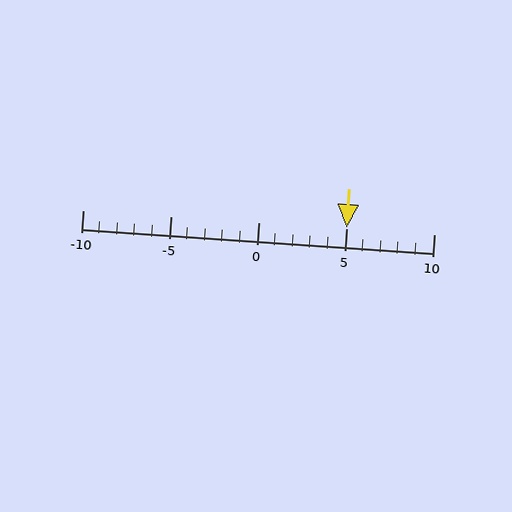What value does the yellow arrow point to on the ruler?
The yellow arrow points to approximately 5.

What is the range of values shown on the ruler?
The ruler shows values from -10 to 10.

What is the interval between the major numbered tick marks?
The major tick marks are spaced 5 units apart.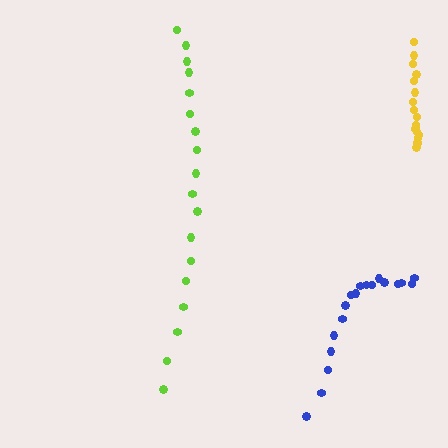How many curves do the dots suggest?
There are 3 distinct paths.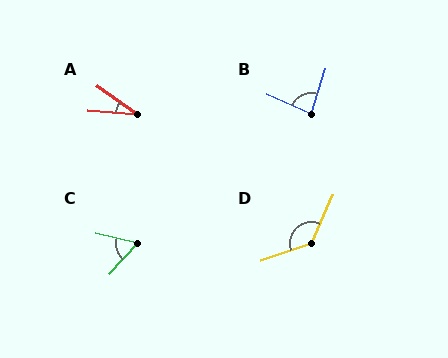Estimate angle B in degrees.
Approximately 83 degrees.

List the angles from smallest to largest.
A (31°), C (60°), B (83°), D (132°).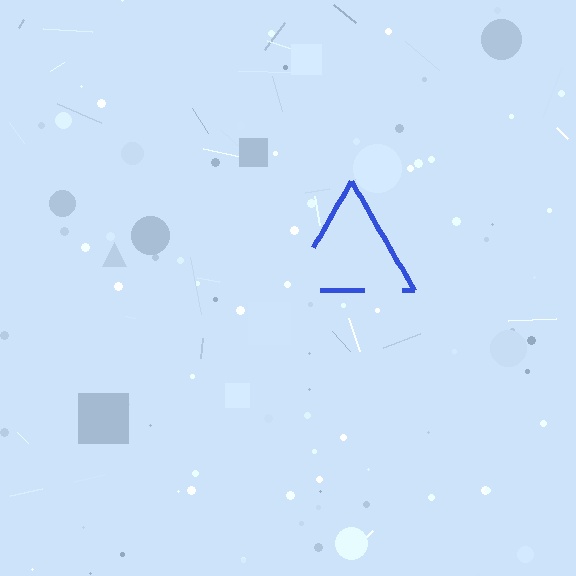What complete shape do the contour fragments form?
The contour fragments form a triangle.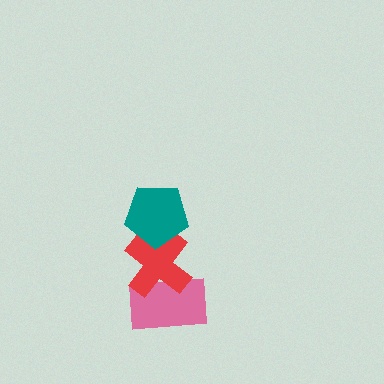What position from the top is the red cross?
The red cross is 2nd from the top.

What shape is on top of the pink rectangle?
The red cross is on top of the pink rectangle.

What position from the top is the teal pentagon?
The teal pentagon is 1st from the top.